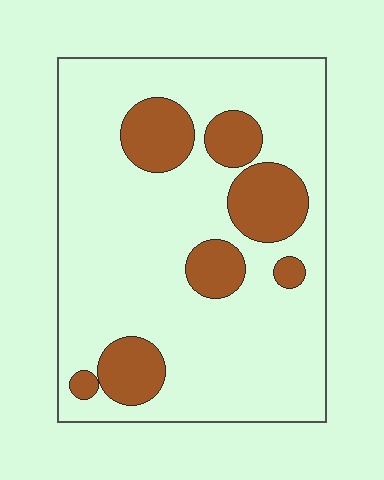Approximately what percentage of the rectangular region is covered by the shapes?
Approximately 20%.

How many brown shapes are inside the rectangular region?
7.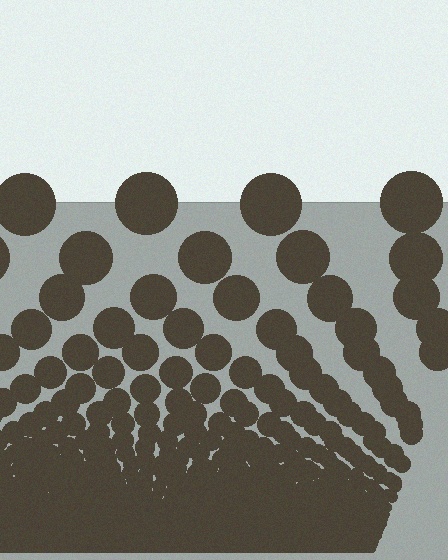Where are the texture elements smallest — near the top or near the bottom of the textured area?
Near the bottom.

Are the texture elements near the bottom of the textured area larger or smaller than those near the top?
Smaller. The gradient is inverted — elements near the bottom are smaller and denser.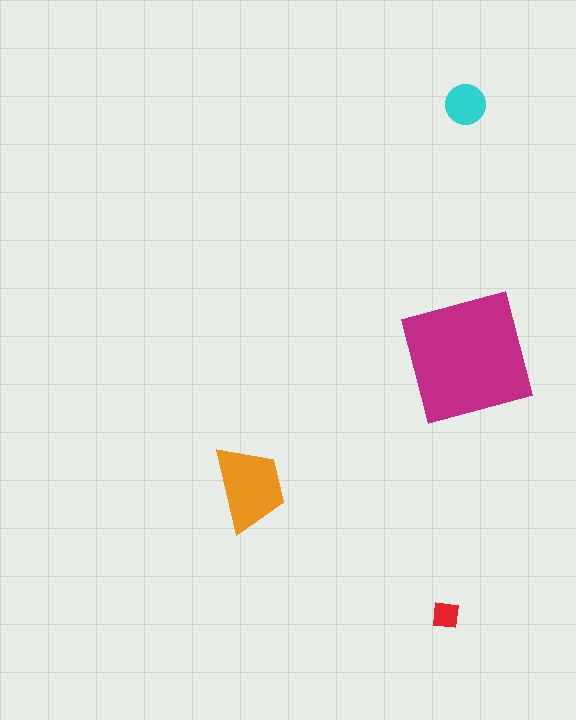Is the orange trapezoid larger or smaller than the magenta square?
Smaller.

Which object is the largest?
The magenta square.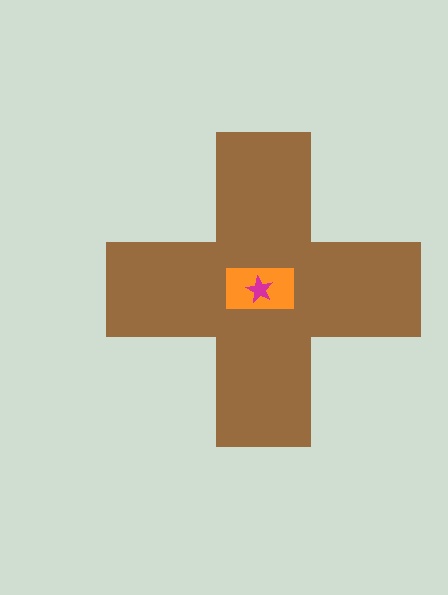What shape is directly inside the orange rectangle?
The magenta star.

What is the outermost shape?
The brown cross.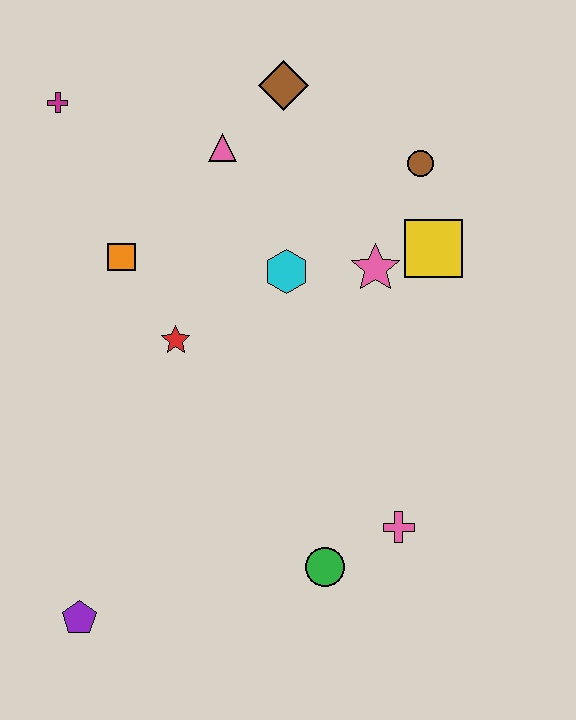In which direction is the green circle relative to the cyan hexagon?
The green circle is below the cyan hexagon.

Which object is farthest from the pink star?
The purple pentagon is farthest from the pink star.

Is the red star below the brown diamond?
Yes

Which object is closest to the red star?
The orange square is closest to the red star.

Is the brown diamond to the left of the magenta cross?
No